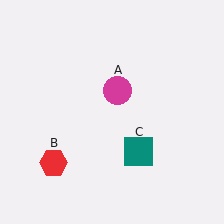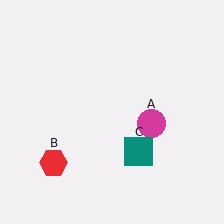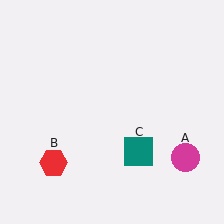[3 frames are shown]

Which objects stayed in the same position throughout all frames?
Red hexagon (object B) and teal square (object C) remained stationary.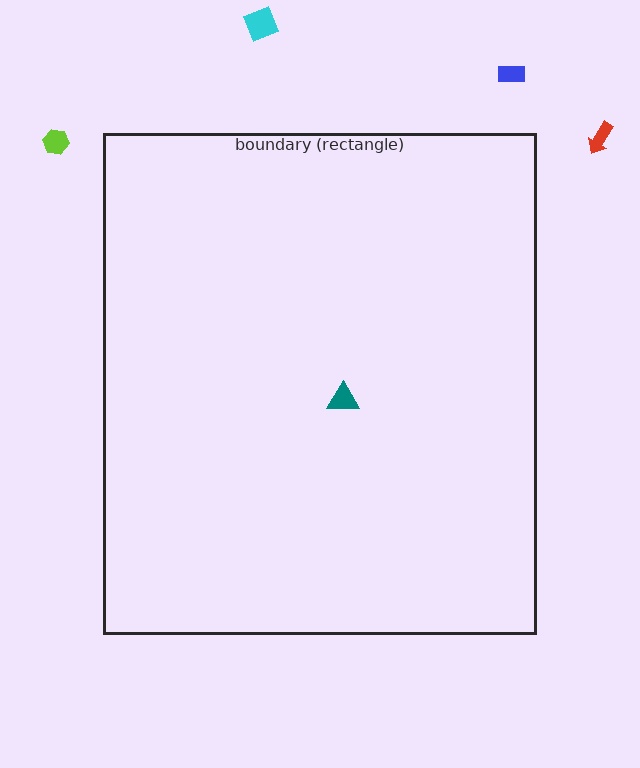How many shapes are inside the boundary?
1 inside, 4 outside.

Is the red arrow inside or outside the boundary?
Outside.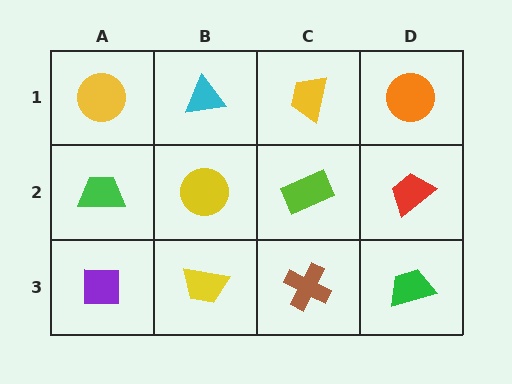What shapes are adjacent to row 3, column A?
A green trapezoid (row 2, column A), a yellow trapezoid (row 3, column B).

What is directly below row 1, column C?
A lime rectangle.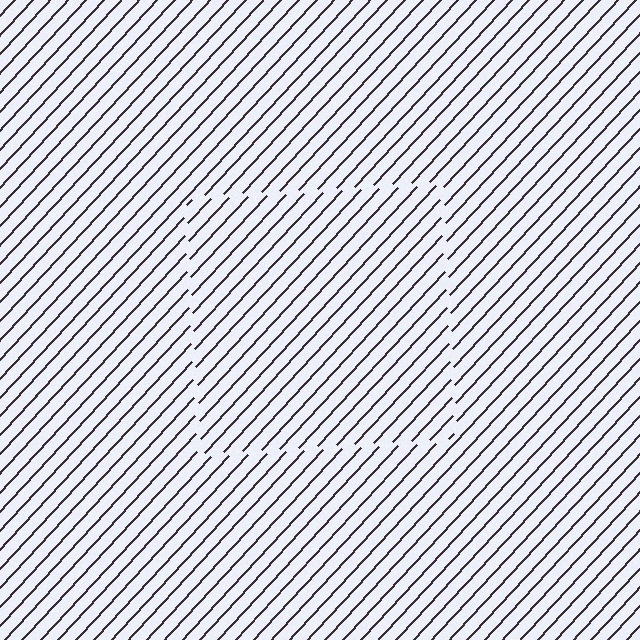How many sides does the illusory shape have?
4 sides — the line-ends trace a square.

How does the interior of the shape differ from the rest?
The interior of the shape contains the same grating, shifted by half a period — the contour is defined by the phase discontinuity where line-ends from the inner and outer gratings abut.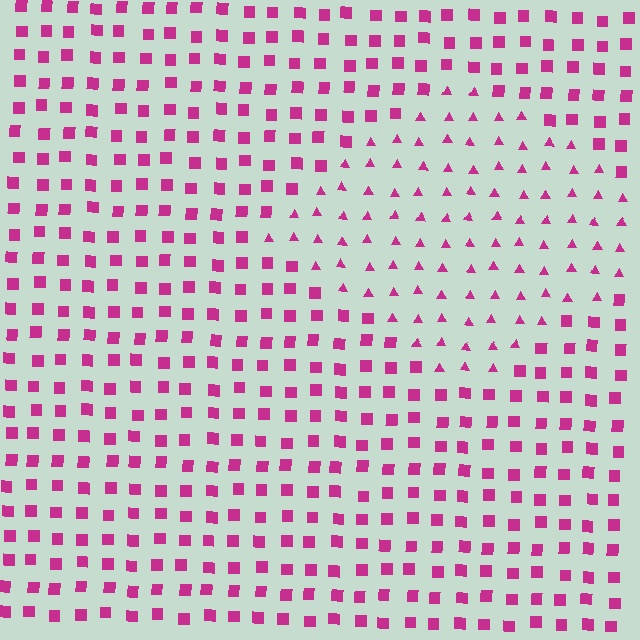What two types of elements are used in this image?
The image uses triangles inside the diamond region and squares outside it.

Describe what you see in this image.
The image is filled with small magenta elements arranged in a uniform grid. A diamond-shaped region contains triangles, while the surrounding area contains squares. The boundary is defined purely by the change in element shape.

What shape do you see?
I see a diamond.